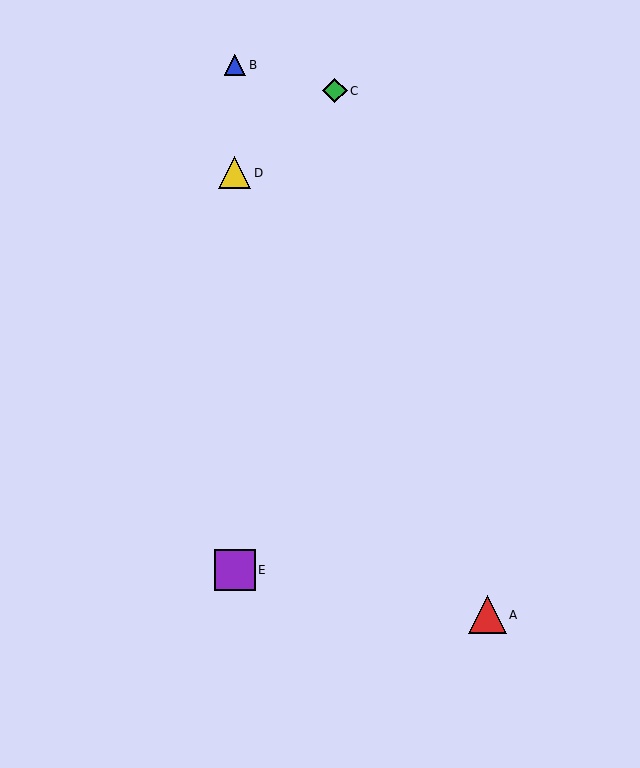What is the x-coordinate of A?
Object A is at x≈487.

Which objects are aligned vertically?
Objects B, D, E are aligned vertically.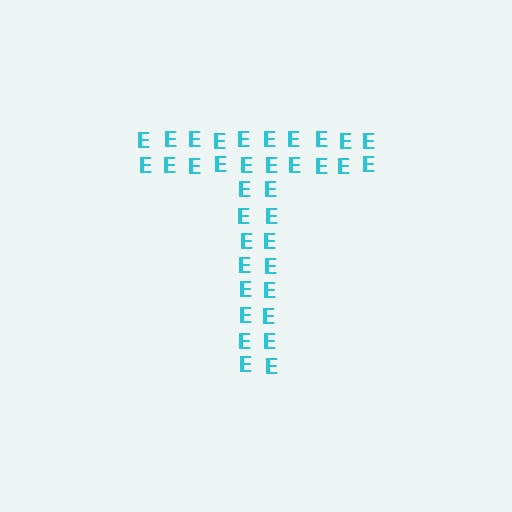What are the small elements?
The small elements are letter E's.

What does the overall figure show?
The overall figure shows the letter T.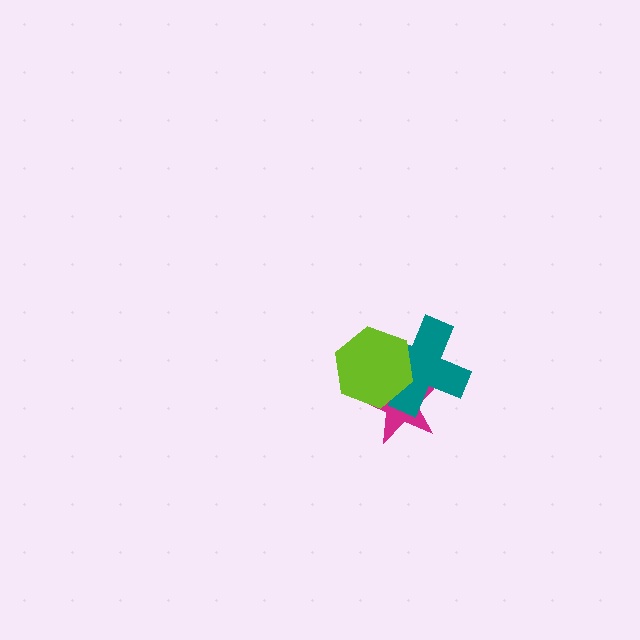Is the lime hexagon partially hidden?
No, no other shape covers it.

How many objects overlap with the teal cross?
2 objects overlap with the teal cross.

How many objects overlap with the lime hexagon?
2 objects overlap with the lime hexagon.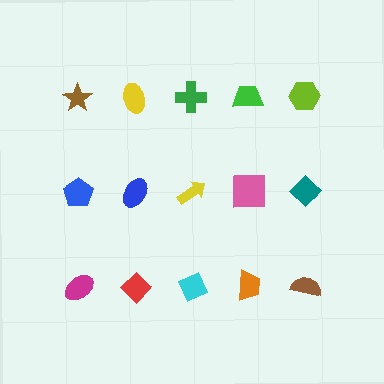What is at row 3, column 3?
A cyan diamond.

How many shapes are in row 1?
5 shapes.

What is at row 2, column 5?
A teal diamond.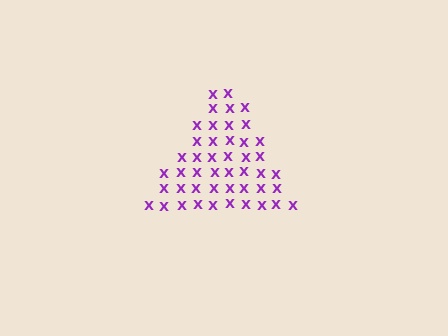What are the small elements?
The small elements are letter X's.